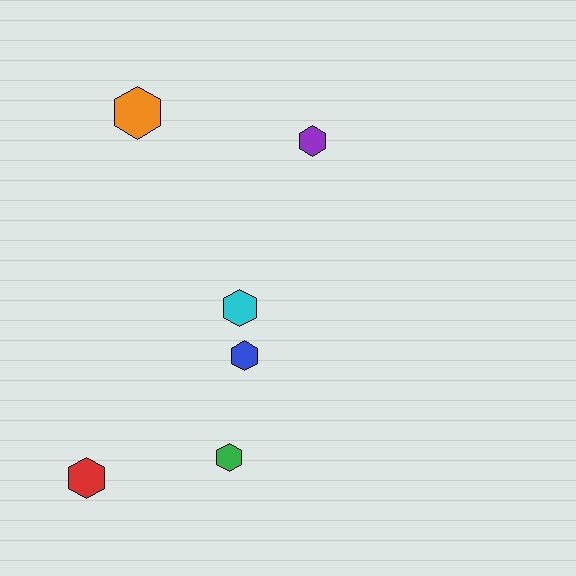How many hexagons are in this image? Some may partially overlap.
There are 6 hexagons.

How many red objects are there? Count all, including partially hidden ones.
There is 1 red object.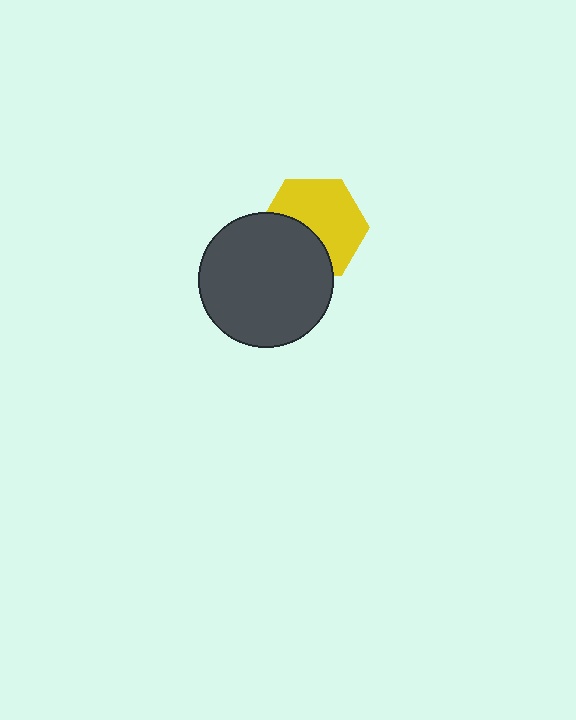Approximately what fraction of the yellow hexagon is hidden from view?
Roughly 38% of the yellow hexagon is hidden behind the dark gray circle.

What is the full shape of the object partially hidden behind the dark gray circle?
The partially hidden object is a yellow hexagon.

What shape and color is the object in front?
The object in front is a dark gray circle.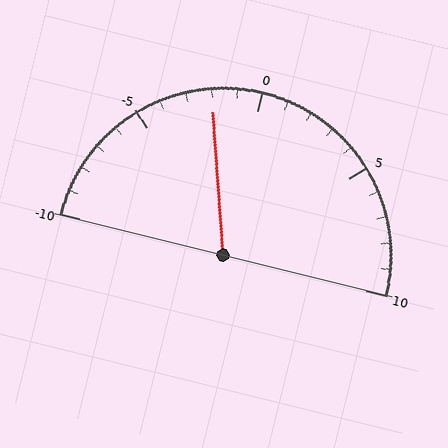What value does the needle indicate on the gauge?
The needle indicates approximately -2.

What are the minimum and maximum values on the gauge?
The gauge ranges from -10 to 10.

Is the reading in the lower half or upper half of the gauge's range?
The reading is in the lower half of the range (-10 to 10).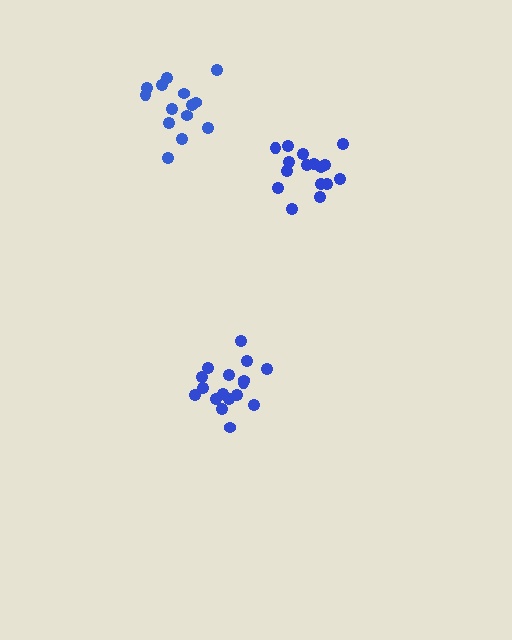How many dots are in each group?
Group 1: 17 dots, Group 2: 14 dots, Group 3: 17 dots (48 total).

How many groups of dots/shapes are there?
There are 3 groups.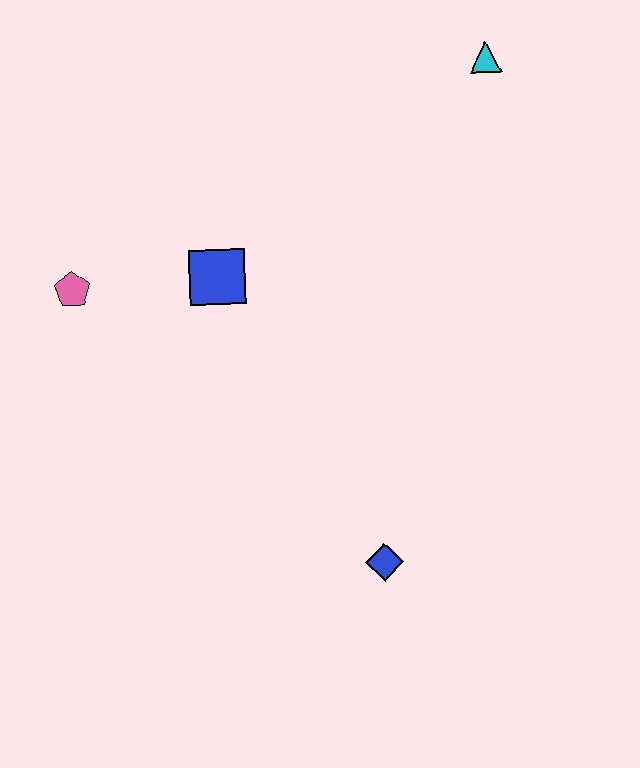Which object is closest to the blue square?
The pink pentagon is closest to the blue square.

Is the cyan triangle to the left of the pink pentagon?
No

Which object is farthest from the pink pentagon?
The cyan triangle is farthest from the pink pentagon.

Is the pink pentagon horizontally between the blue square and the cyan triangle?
No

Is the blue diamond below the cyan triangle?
Yes